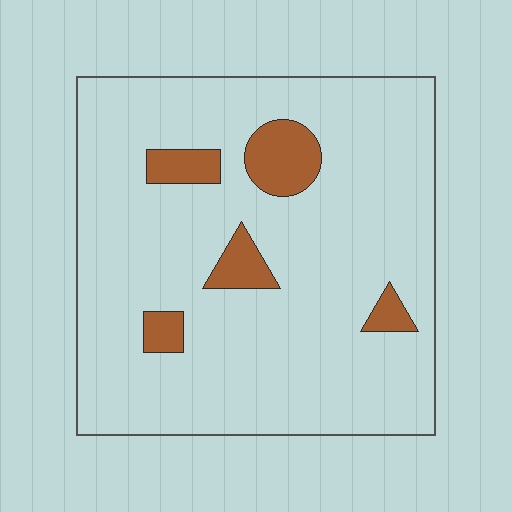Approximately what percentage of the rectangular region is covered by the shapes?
Approximately 10%.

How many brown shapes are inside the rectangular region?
5.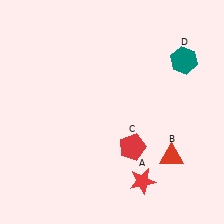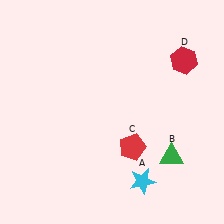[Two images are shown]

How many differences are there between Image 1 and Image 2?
There are 3 differences between the two images.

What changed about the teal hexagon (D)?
In Image 1, D is teal. In Image 2, it changed to red.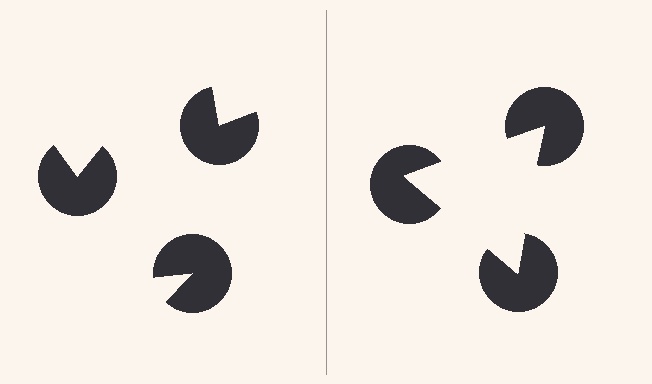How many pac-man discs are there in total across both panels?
6 — 3 on each side.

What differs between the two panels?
The pac-man discs are positioned identically on both sides; only the wedge orientations differ. On the right they align to a triangle; on the left they are misaligned.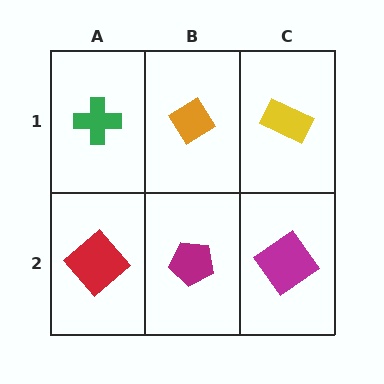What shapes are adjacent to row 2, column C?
A yellow rectangle (row 1, column C), a magenta pentagon (row 2, column B).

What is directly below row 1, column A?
A red diamond.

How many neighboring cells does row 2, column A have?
2.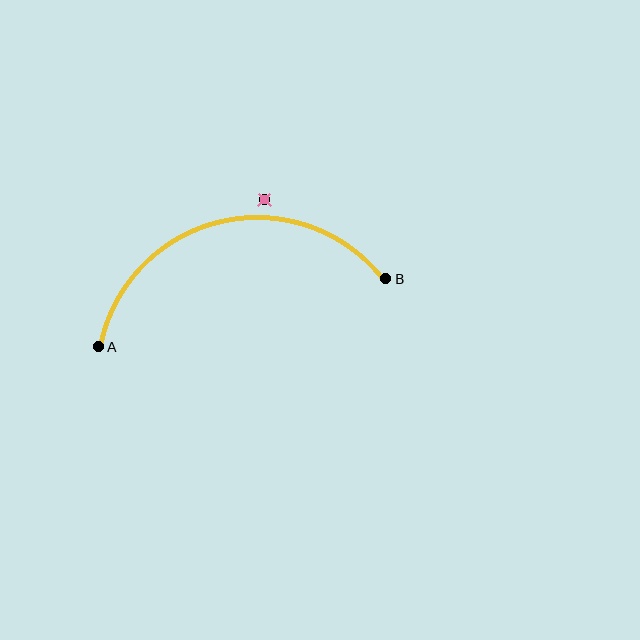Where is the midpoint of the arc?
The arc midpoint is the point on the curve farthest from the straight line joining A and B. It sits above that line.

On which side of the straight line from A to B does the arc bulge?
The arc bulges above the straight line connecting A and B.